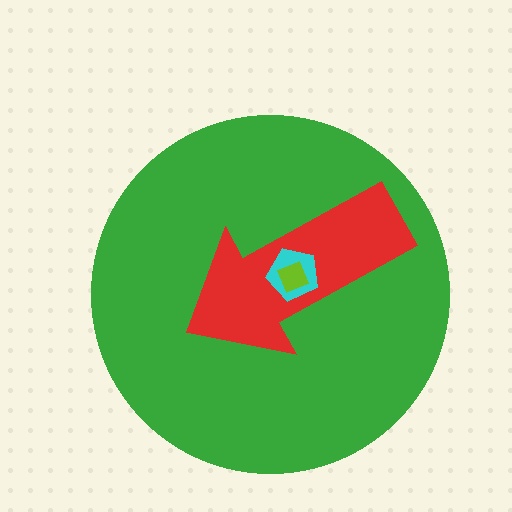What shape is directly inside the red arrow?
The cyan pentagon.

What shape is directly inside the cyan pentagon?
The lime diamond.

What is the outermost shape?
The green circle.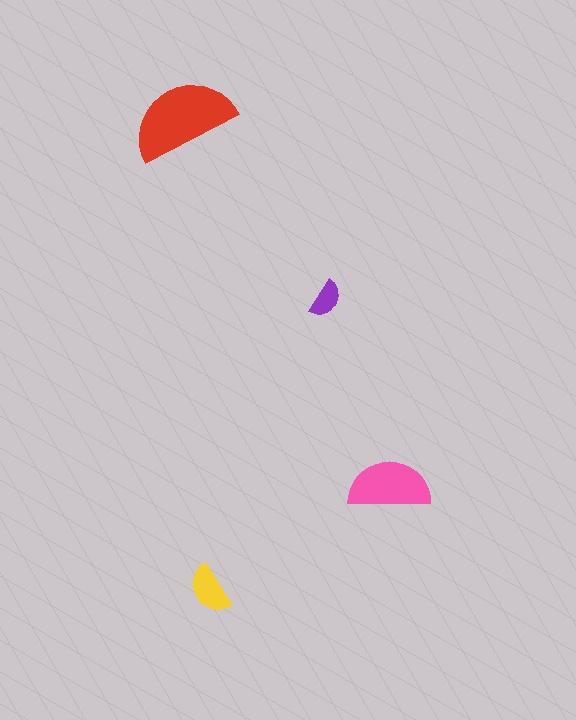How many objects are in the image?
There are 4 objects in the image.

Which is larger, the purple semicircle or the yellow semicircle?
The yellow one.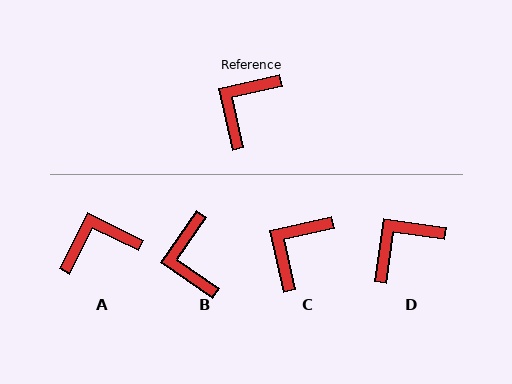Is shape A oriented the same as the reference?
No, it is off by about 39 degrees.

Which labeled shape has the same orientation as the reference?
C.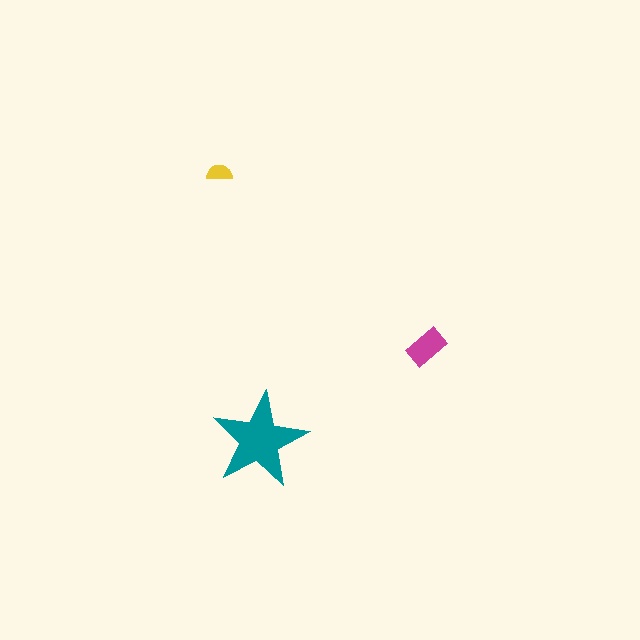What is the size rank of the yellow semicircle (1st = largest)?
3rd.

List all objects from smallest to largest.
The yellow semicircle, the magenta rectangle, the teal star.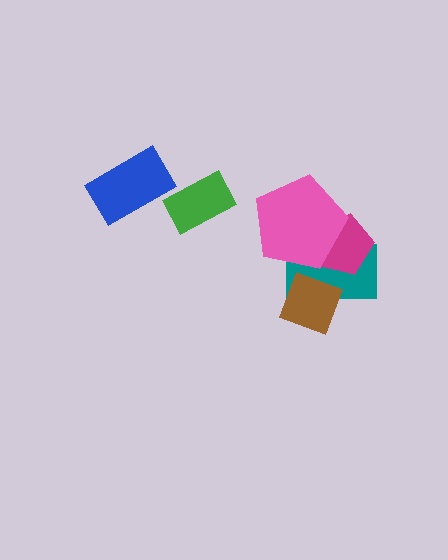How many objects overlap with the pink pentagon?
2 objects overlap with the pink pentagon.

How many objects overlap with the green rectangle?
0 objects overlap with the green rectangle.